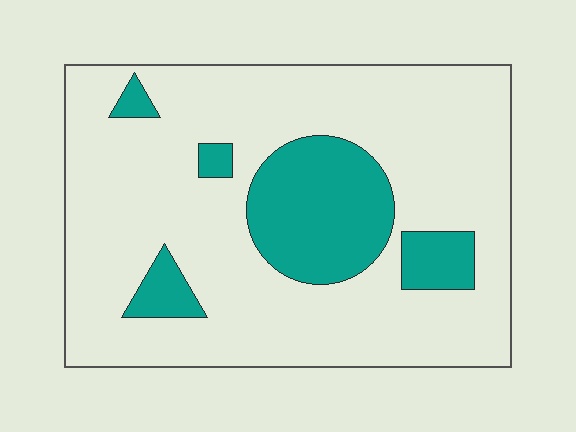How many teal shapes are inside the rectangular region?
5.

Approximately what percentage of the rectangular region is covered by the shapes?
Approximately 20%.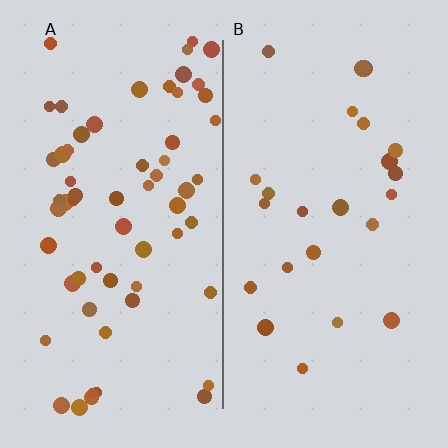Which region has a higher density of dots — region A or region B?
A (the left).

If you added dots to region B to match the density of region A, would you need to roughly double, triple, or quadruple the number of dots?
Approximately triple.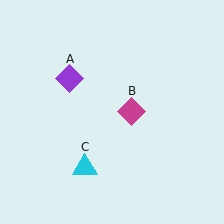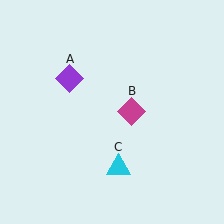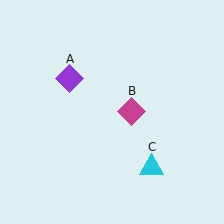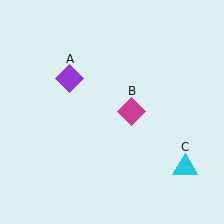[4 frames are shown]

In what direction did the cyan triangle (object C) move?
The cyan triangle (object C) moved right.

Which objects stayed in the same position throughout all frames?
Purple diamond (object A) and magenta diamond (object B) remained stationary.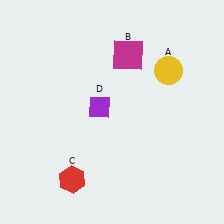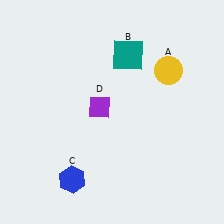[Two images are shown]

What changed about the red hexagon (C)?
In Image 1, C is red. In Image 2, it changed to blue.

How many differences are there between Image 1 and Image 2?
There are 2 differences between the two images.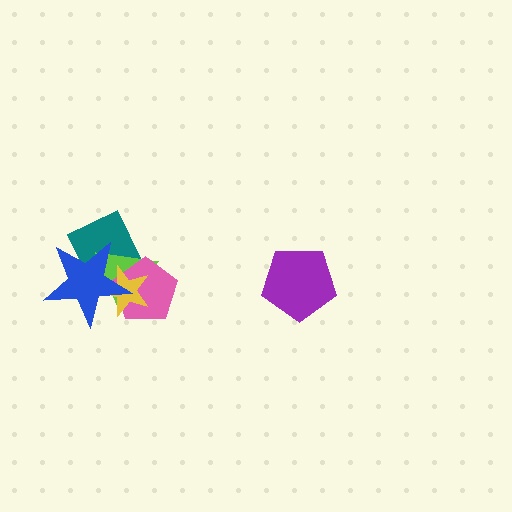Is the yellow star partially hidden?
Yes, it is partially covered by another shape.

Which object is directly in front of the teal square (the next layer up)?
The lime triangle is directly in front of the teal square.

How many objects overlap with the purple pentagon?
0 objects overlap with the purple pentagon.